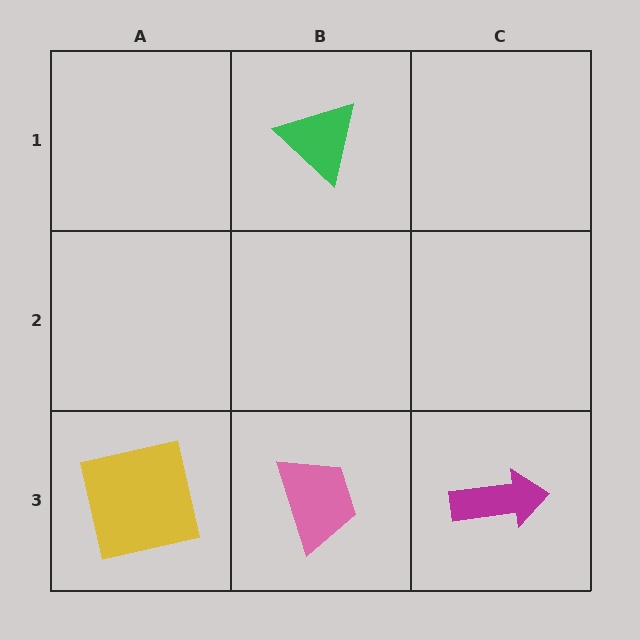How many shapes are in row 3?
3 shapes.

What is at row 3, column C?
A magenta arrow.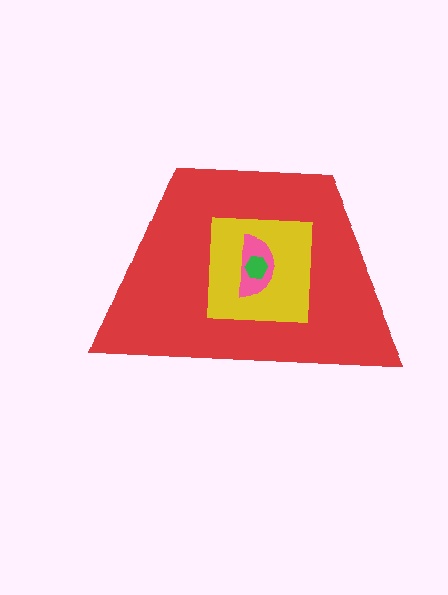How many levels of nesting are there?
4.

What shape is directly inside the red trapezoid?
The yellow square.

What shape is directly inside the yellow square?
The pink semicircle.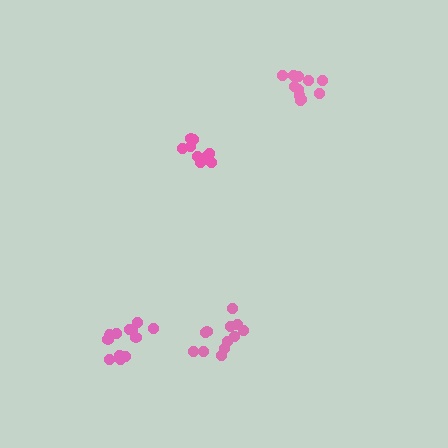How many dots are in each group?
Group 1: 12 dots, Group 2: 9 dots, Group 3: 11 dots, Group 4: 12 dots (44 total).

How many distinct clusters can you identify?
There are 4 distinct clusters.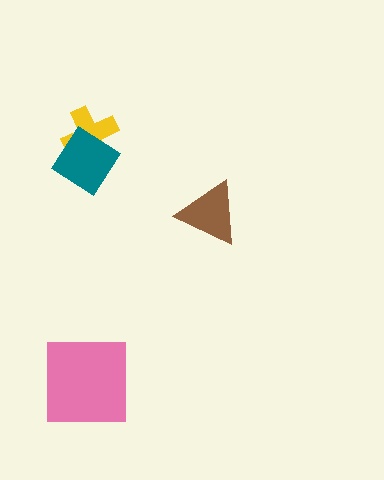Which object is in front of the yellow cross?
The teal diamond is in front of the yellow cross.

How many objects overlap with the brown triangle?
0 objects overlap with the brown triangle.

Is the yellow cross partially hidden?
Yes, it is partially covered by another shape.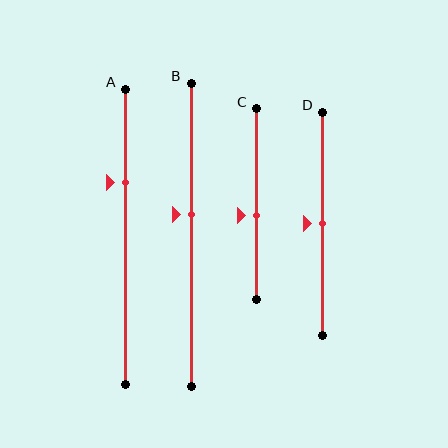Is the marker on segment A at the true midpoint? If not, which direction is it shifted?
No, the marker on segment A is shifted upward by about 19% of the segment length.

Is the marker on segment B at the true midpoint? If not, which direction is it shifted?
No, the marker on segment B is shifted upward by about 7% of the segment length.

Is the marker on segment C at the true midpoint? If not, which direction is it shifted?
No, the marker on segment C is shifted downward by about 6% of the segment length.